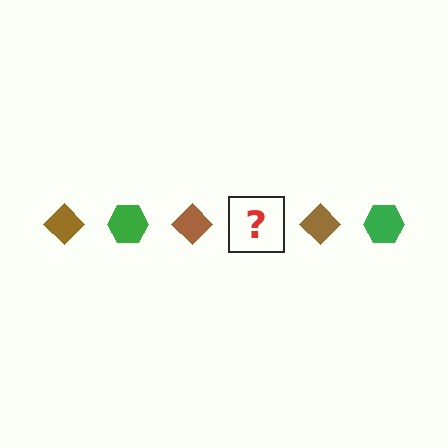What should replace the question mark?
The question mark should be replaced with a green hexagon.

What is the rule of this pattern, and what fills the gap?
The rule is that the pattern alternates between brown diamond and green hexagon. The gap should be filled with a green hexagon.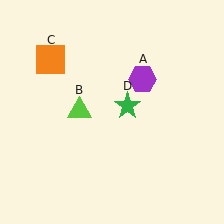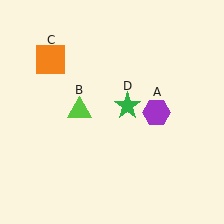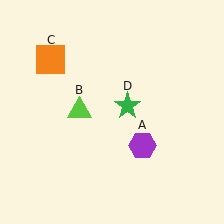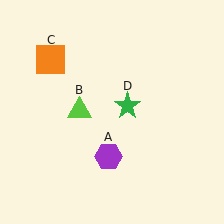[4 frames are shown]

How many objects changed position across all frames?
1 object changed position: purple hexagon (object A).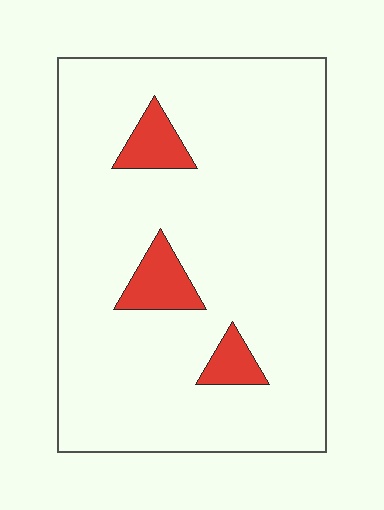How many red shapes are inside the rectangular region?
3.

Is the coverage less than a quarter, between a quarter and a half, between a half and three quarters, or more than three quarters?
Less than a quarter.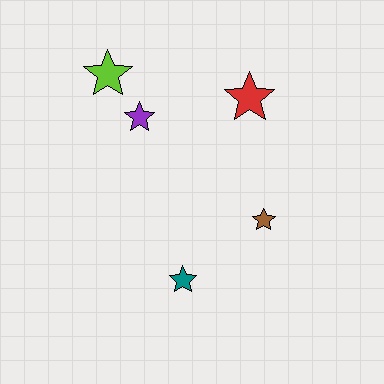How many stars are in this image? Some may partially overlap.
There are 5 stars.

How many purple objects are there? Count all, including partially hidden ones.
There is 1 purple object.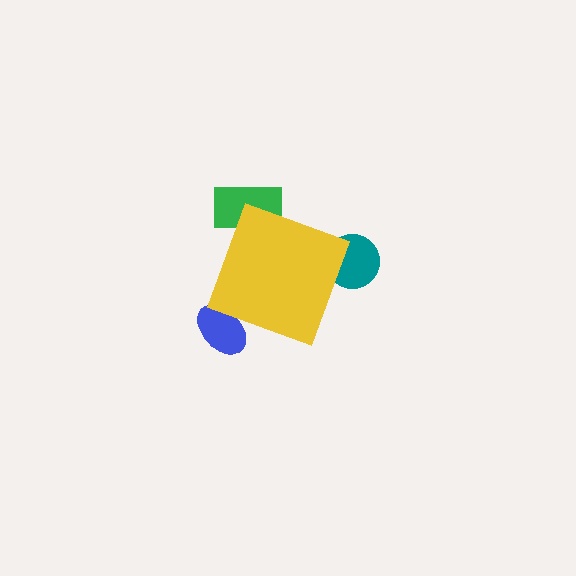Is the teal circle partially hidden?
Yes, the teal circle is partially hidden behind the yellow diamond.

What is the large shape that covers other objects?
A yellow diamond.